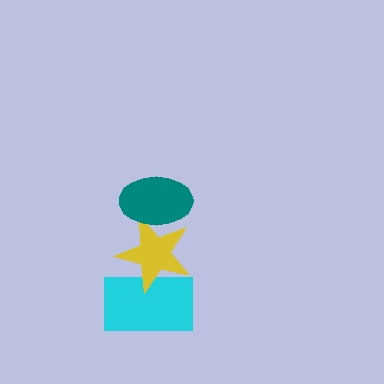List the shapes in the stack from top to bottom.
From top to bottom: the teal ellipse, the yellow star, the cyan rectangle.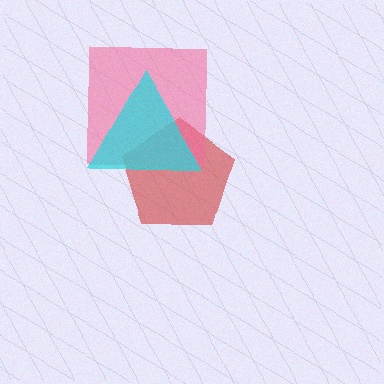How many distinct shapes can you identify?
There are 3 distinct shapes: a red pentagon, a pink square, a cyan triangle.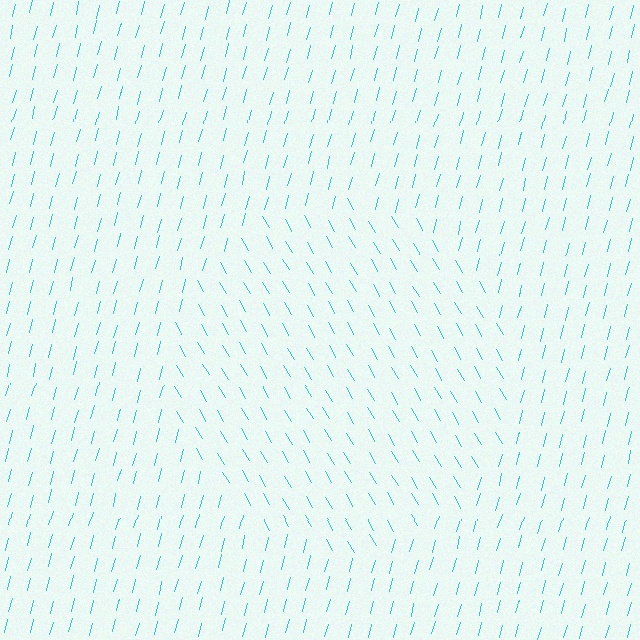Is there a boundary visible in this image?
Yes, there is a texture boundary formed by a change in line orientation.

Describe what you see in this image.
The image is filled with small cyan line segments. A circle region in the image has lines oriented differently from the surrounding lines, creating a visible texture boundary.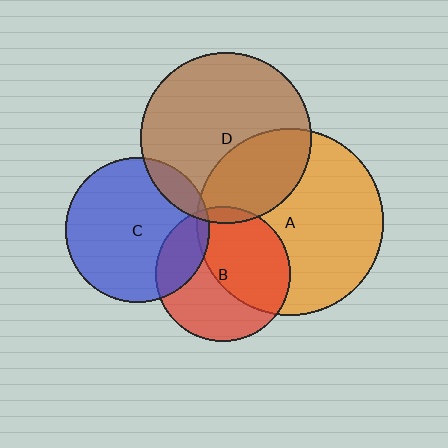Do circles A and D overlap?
Yes.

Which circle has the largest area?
Circle A (orange).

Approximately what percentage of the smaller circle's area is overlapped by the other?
Approximately 30%.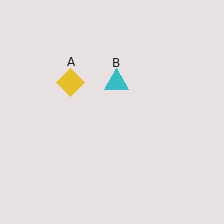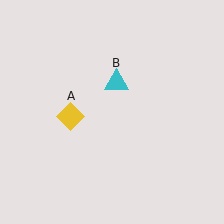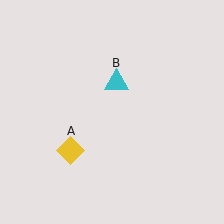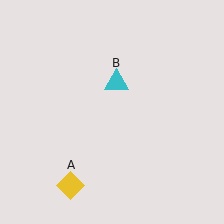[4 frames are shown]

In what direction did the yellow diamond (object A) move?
The yellow diamond (object A) moved down.